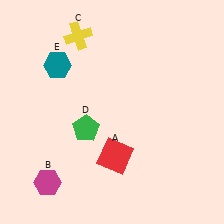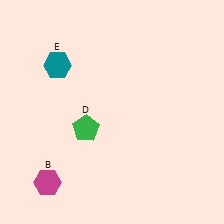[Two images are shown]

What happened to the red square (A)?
The red square (A) was removed in Image 2. It was in the bottom-right area of Image 1.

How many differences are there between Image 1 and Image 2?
There are 2 differences between the two images.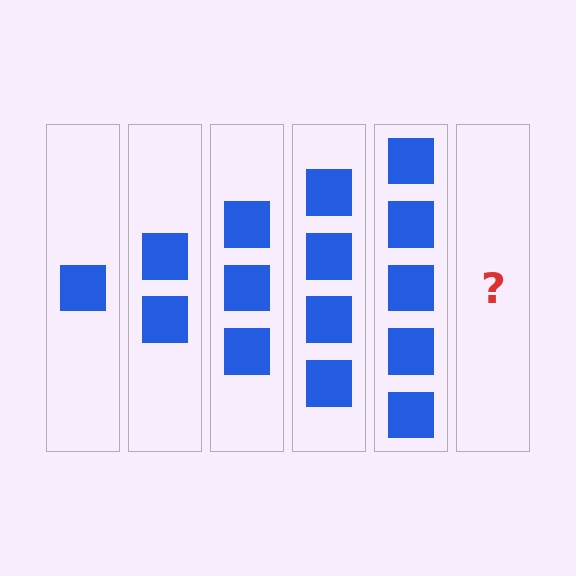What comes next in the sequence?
The next element should be 6 squares.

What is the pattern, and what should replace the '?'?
The pattern is that each step adds one more square. The '?' should be 6 squares.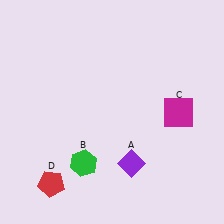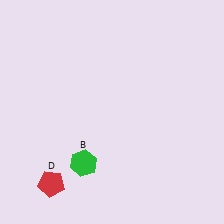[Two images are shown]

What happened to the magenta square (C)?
The magenta square (C) was removed in Image 2. It was in the bottom-right area of Image 1.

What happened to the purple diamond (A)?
The purple diamond (A) was removed in Image 2. It was in the bottom-right area of Image 1.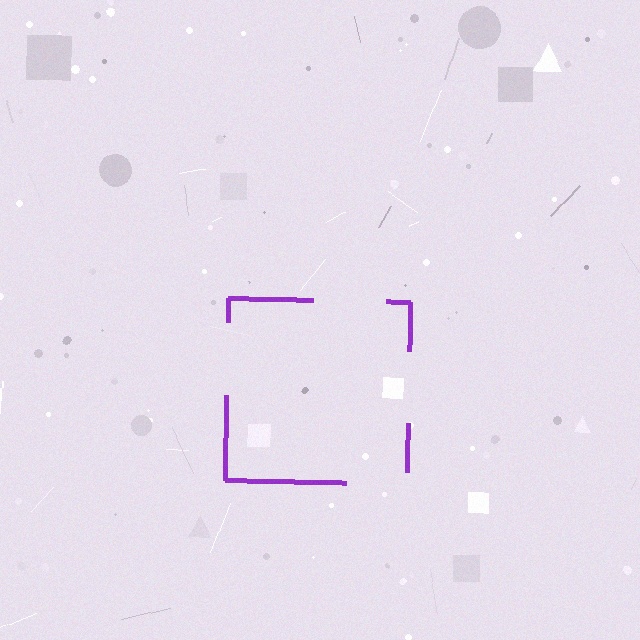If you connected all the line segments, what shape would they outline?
They would outline a square.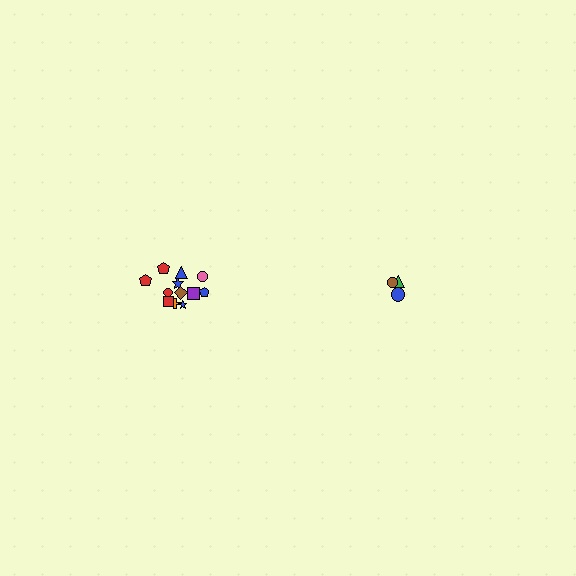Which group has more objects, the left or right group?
The left group.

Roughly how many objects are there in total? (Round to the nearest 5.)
Roughly 15 objects in total.